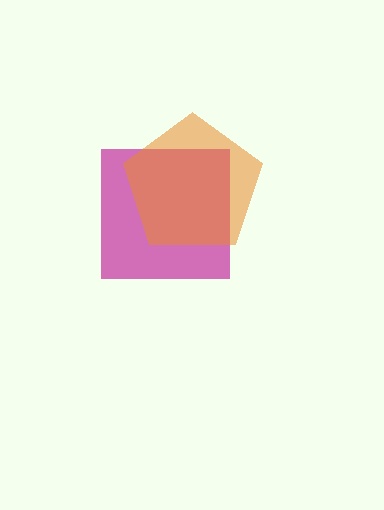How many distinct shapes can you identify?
There are 2 distinct shapes: a magenta square, an orange pentagon.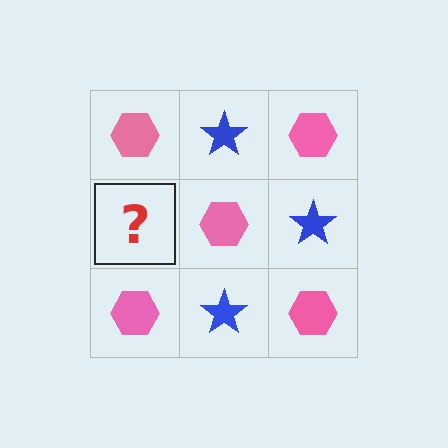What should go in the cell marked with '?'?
The missing cell should contain a blue star.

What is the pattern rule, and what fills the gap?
The rule is that it alternates pink hexagon and blue star in a checkerboard pattern. The gap should be filled with a blue star.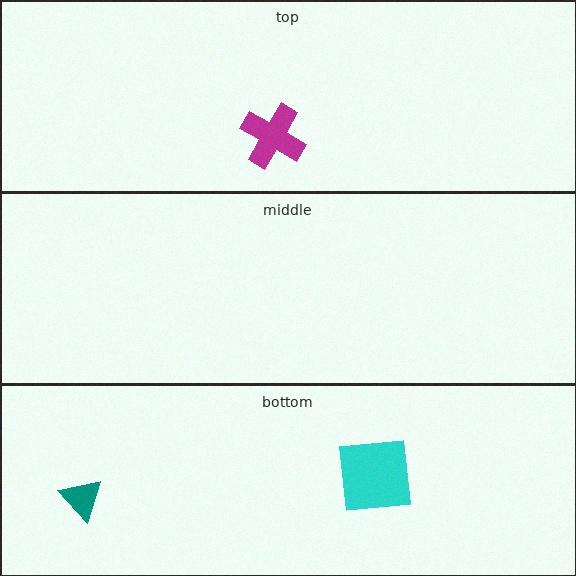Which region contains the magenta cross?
The top region.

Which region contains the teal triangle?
The bottom region.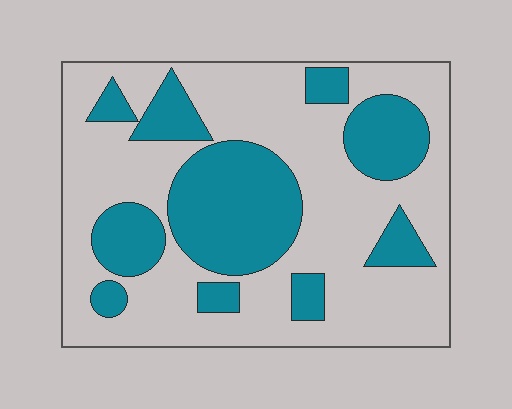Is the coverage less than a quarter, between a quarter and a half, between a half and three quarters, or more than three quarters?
Between a quarter and a half.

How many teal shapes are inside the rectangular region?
10.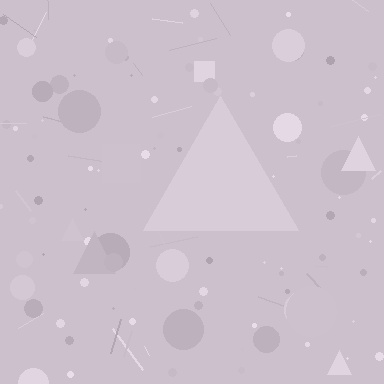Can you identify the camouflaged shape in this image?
The camouflaged shape is a triangle.